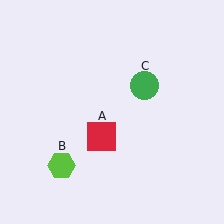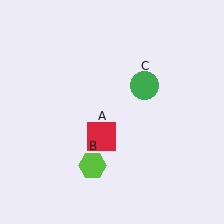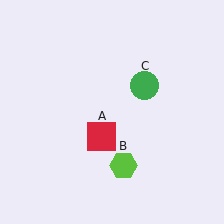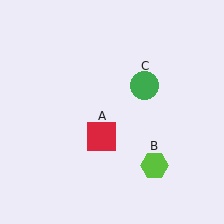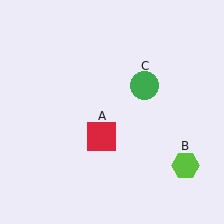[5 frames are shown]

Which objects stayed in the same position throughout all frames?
Red square (object A) and green circle (object C) remained stationary.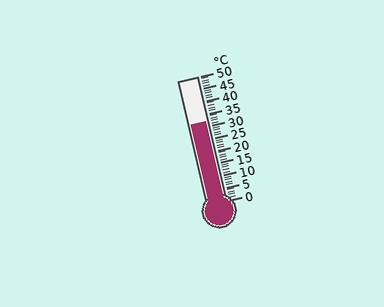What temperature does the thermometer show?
The thermometer shows approximately 32°C.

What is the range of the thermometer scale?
The thermometer scale ranges from 0°C to 50°C.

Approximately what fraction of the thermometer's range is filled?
The thermometer is filled to approximately 65% of its range.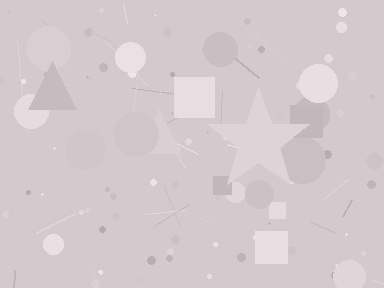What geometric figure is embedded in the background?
A star is embedded in the background.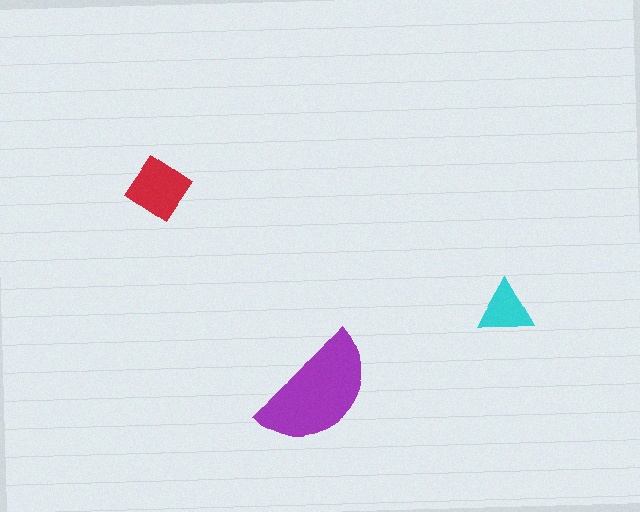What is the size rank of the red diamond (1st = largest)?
2nd.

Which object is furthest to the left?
The red diamond is leftmost.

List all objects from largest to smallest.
The purple semicircle, the red diamond, the cyan triangle.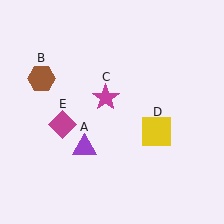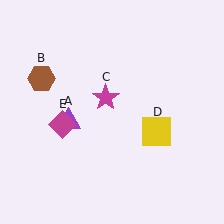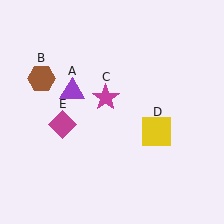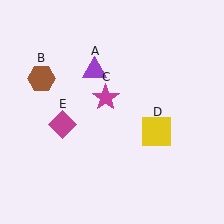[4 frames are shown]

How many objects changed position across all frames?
1 object changed position: purple triangle (object A).